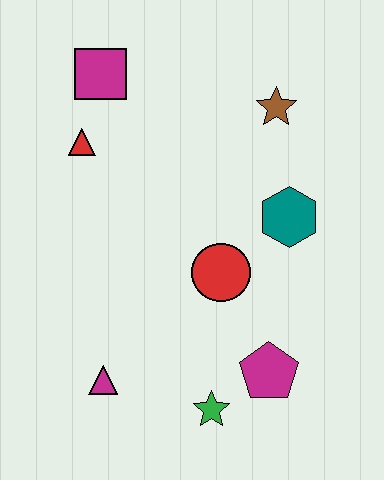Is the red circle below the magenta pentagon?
No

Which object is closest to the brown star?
The teal hexagon is closest to the brown star.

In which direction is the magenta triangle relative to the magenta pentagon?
The magenta triangle is to the left of the magenta pentagon.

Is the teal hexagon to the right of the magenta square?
Yes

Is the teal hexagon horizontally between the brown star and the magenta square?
No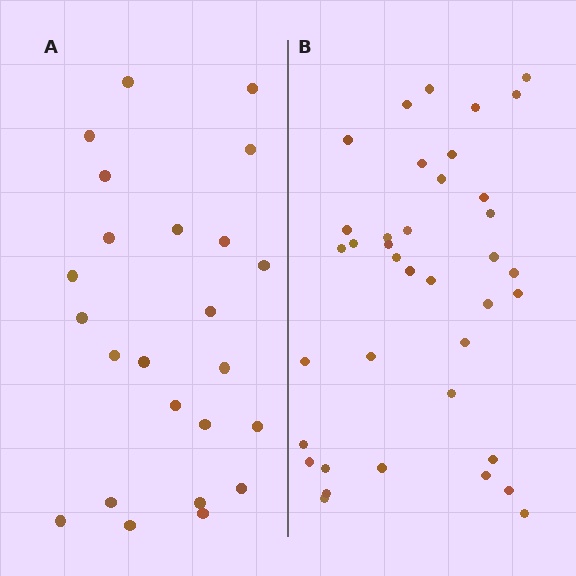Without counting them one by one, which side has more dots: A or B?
Region B (the right region) has more dots.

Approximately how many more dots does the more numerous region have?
Region B has approximately 15 more dots than region A.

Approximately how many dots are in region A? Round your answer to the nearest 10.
About 20 dots. (The exact count is 24, which rounds to 20.)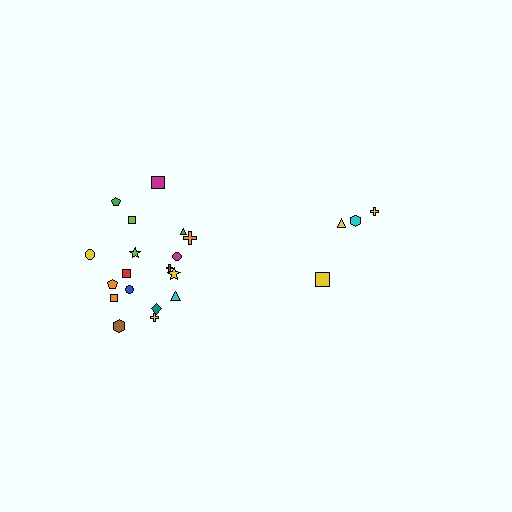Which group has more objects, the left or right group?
The left group.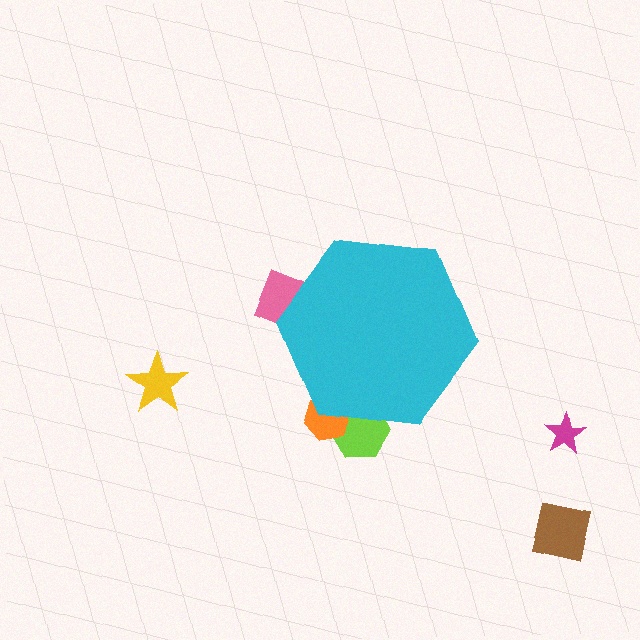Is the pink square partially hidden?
Yes, the pink square is partially hidden behind the cyan hexagon.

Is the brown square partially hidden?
No, the brown square is fully visible.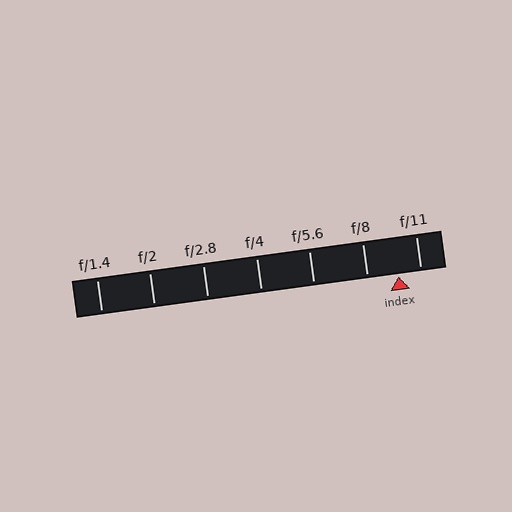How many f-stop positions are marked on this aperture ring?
There are 7 f-stop positions marked.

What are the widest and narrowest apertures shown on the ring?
The widest aperture shown is f/1.4 and the narrowest is f/11.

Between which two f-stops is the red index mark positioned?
The index mark is between f/8 and f/11.